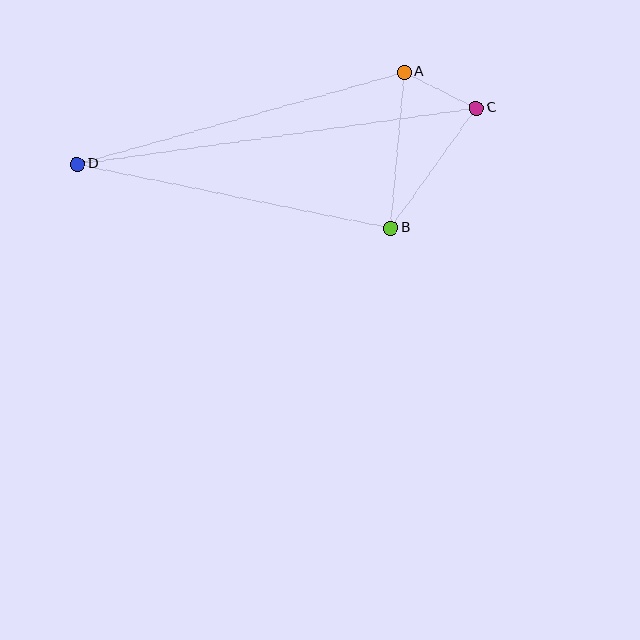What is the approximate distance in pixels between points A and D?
The distance between A and D is approximately 339 pixels.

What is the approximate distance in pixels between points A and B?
The distance between A and B is approximately 156 pixels.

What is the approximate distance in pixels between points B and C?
The distance between B and C is approximately 147 pixels.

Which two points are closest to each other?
Points A and C are closest to each other.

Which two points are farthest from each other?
Points C and D are farthest from each other.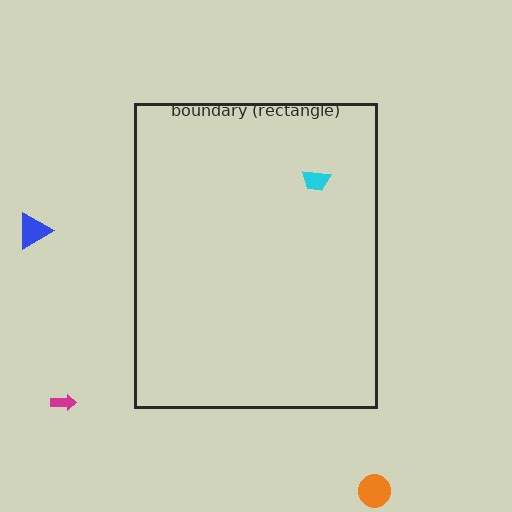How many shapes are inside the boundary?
1 inside, 3 outside.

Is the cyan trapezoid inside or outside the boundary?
Inside.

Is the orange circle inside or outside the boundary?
Outside.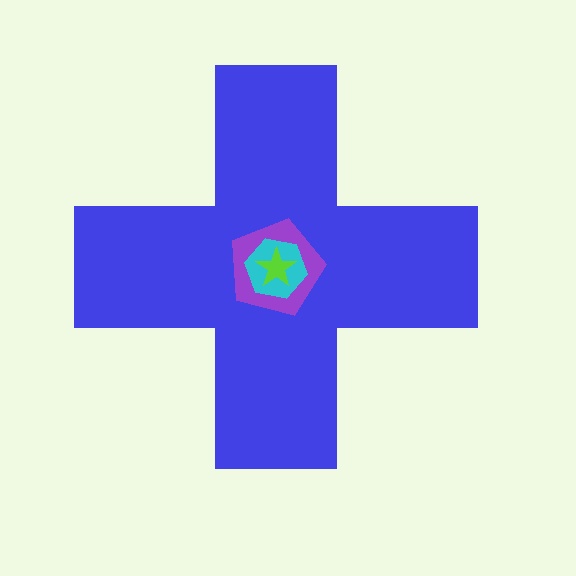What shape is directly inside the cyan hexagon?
The lime star.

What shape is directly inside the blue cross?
The purple pentagon.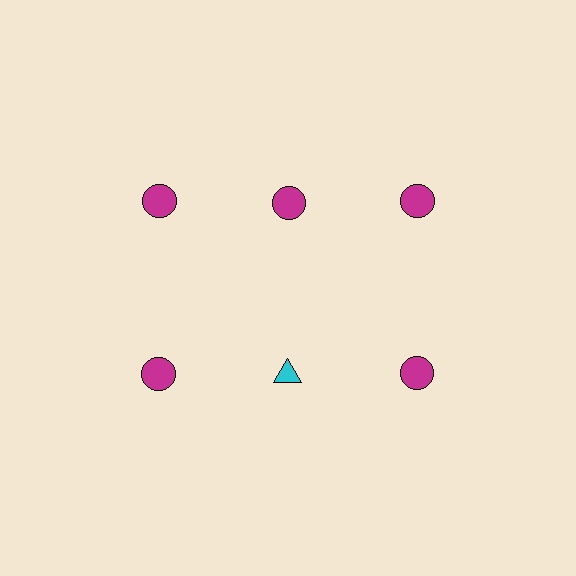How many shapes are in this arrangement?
There are 6 shapes arranged in a grid pattern.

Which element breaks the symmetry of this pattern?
The cyan triangle in the second row, second from left column breaks the symmetry. All other shapes are magenta circles.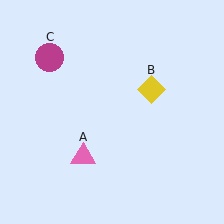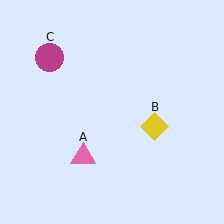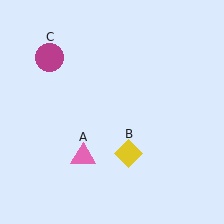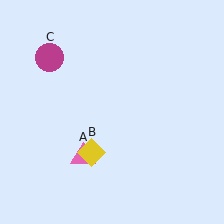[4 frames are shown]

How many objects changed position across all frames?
1 object changed position: yellow diamond (object B).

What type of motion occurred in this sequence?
The yellow diamond (object B) rotated clockwise around the center of the scene.